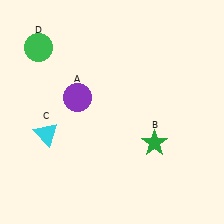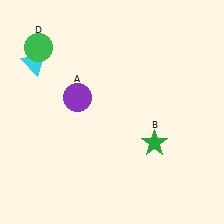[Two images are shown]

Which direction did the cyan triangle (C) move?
The cyan triangle (C) moved up.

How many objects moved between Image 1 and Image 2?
1 object moved between the two images.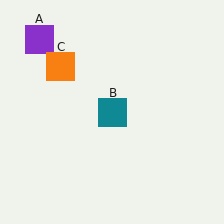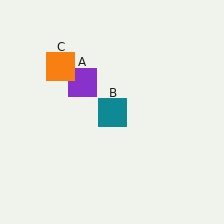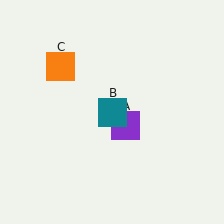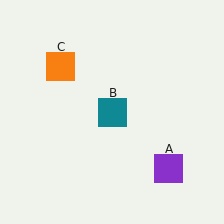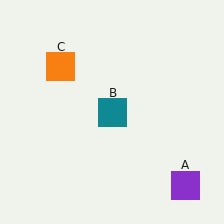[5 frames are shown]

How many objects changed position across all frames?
1 object changed position: purple square (object A).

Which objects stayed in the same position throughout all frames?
Teal square (object B) and orange square (object C) remained stationary.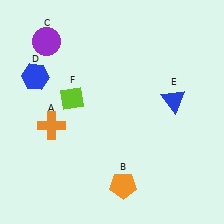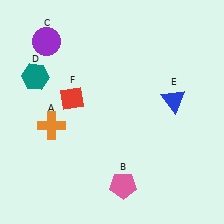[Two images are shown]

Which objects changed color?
B changed from orange to pink. D changed from blue to teal. F changed from lime to red.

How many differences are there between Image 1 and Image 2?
There are 3 differences between the two images.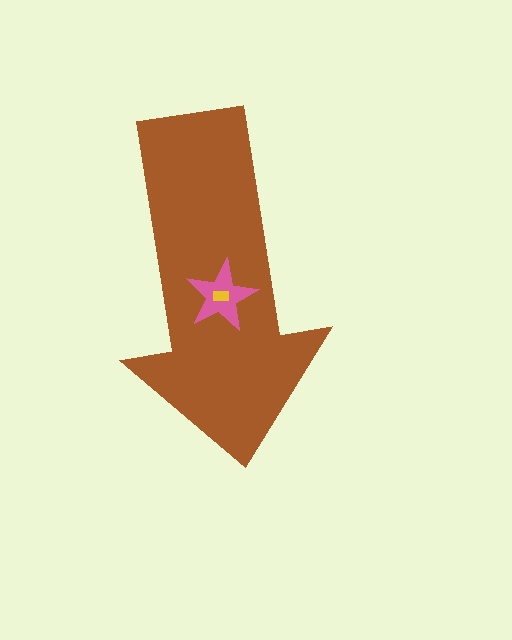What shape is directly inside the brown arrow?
The pink star.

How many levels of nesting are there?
3.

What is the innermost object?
The yellow rectangle.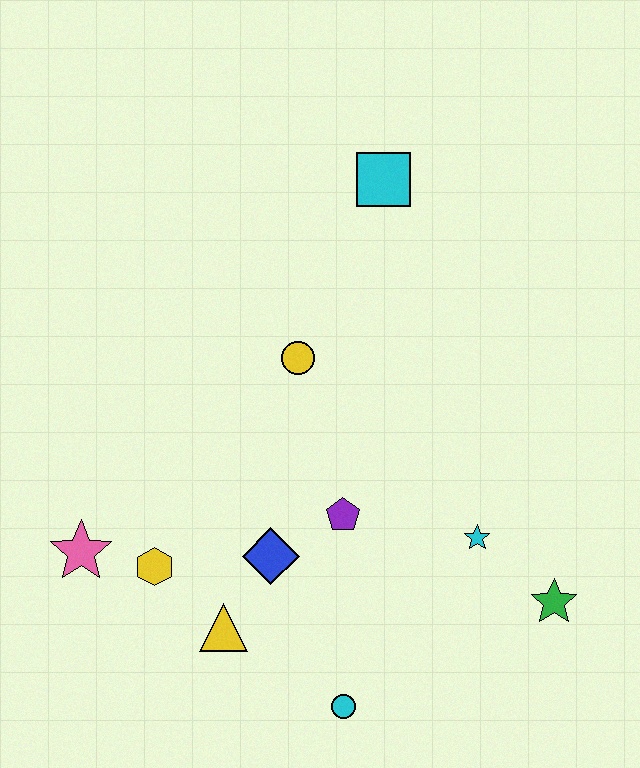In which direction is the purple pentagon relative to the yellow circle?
The purple pentagon is below the yellow circle.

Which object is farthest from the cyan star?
The pink star is farthest from the cyan star.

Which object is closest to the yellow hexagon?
The pink star is closest to the yellow hexagon.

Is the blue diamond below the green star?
No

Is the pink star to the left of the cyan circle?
Yes